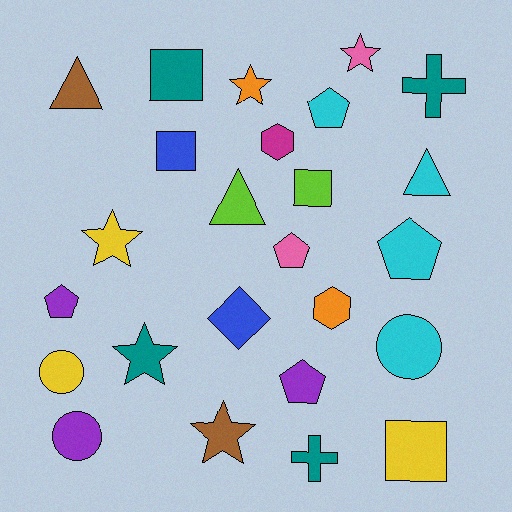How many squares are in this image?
There are 4 squares.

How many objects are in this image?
There are 25 objects.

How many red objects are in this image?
There are no red objects.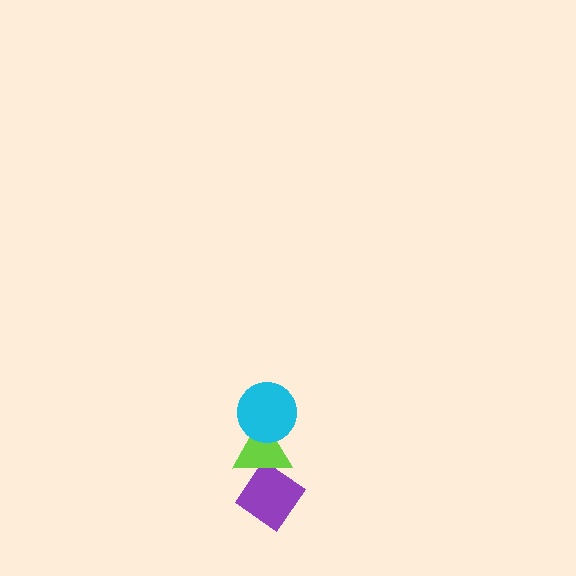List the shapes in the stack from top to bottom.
From top to bottom: the cyan circle, the lime triangle, the purple diamond.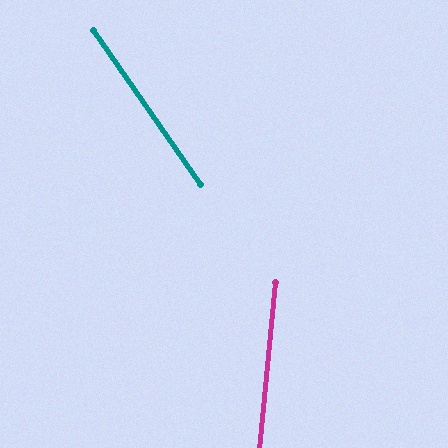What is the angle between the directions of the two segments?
Approximately 40 degrees.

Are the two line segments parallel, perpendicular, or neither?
Neither parallel nor perpendicular — they differ by about 40°.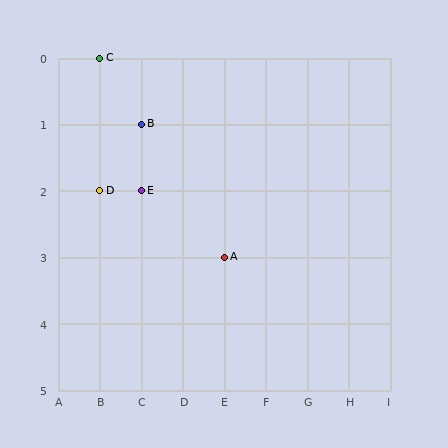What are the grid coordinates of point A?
Point A is at grid coordinates (E, 3).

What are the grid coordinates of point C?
Point C is at grid coordinates (B, 0).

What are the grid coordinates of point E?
Point E is at grid coordinates (C, 2).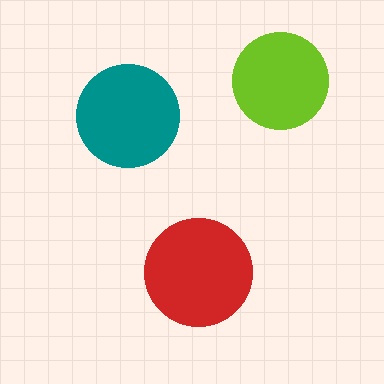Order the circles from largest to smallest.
the red one, the teal one, the lime one.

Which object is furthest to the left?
The teal circle is leftmost.